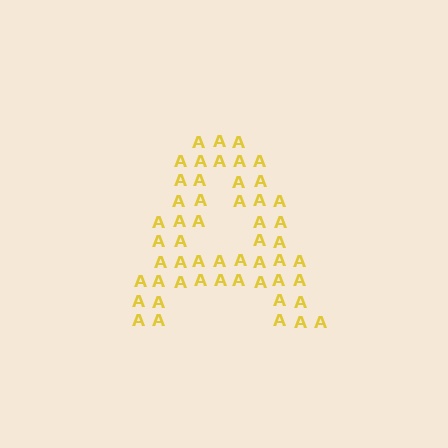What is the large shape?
The large shape is the letter A.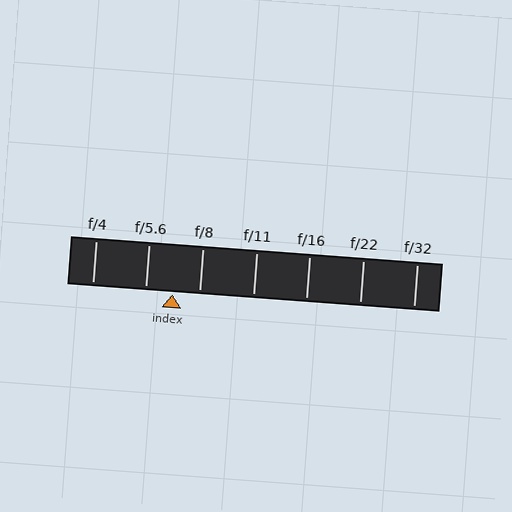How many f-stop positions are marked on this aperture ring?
There are 7 f-stop positions marked.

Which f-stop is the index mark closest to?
The index mark is closest to f/5.6.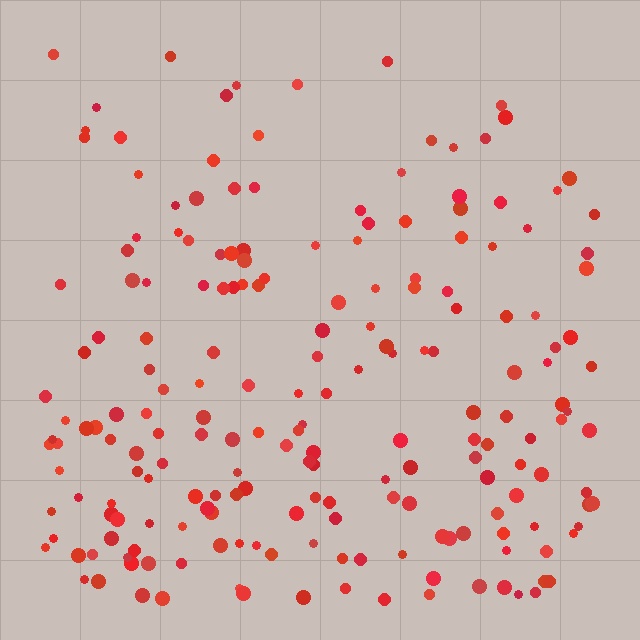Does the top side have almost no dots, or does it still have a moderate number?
Still a moderate number, just noticeably fewer than the bottom.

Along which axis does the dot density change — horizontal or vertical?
Vertical.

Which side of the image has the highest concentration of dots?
The bottom.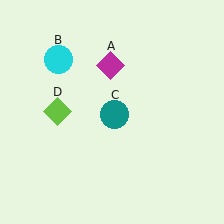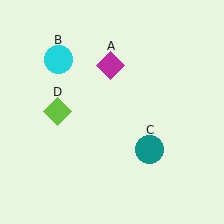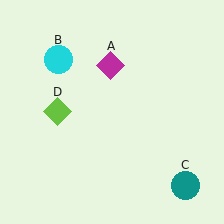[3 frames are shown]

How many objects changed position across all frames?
1 object changed position: teal circle (object C).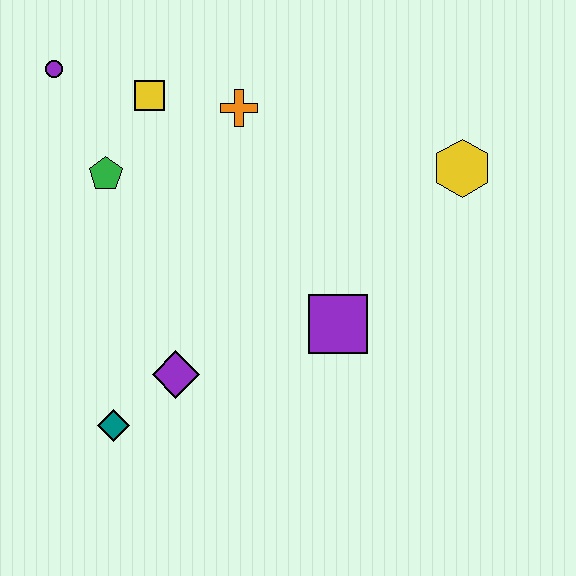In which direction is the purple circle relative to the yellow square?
The purple circle is to the left of the yellow square.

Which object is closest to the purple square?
The purple diamond is closest to the purple square.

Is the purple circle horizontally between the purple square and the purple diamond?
No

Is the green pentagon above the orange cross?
No